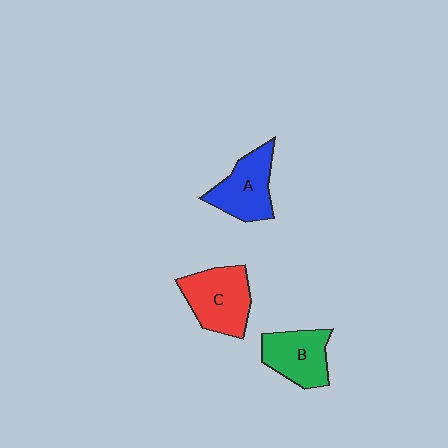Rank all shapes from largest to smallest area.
From largest to smallest: C (red), A (blue), B (green).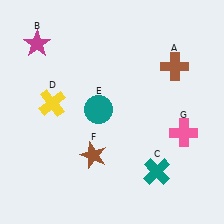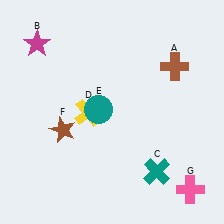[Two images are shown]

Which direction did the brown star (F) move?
The brown star (F) moved left.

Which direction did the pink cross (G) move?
The pink cross (G) moved down.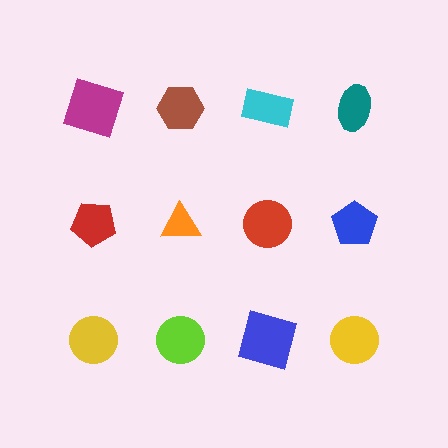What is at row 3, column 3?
A blue square.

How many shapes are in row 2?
4 shapes.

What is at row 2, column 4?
A blue pentagon.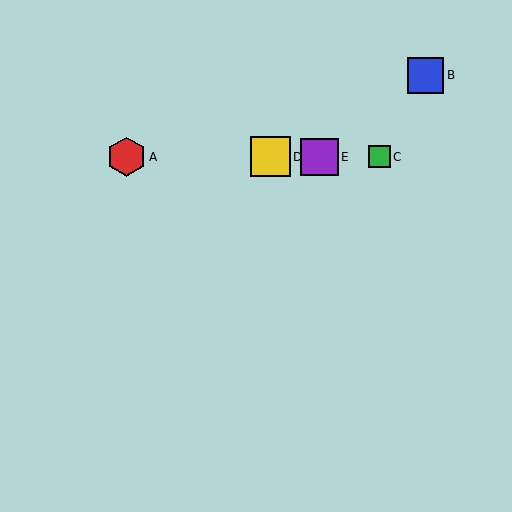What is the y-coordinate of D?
Object D is at y≈157.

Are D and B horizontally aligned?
No, D is at y≈157 and B is at y≈75.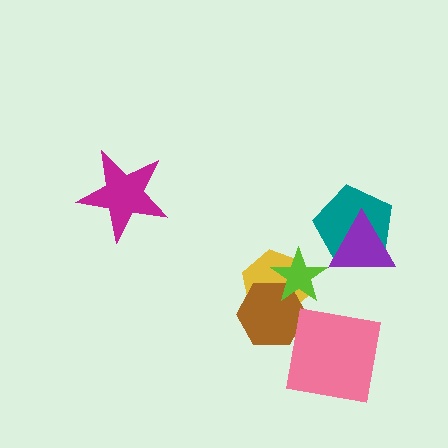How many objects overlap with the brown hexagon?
2 objects overlap with the brown hexagon.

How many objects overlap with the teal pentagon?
1 object overlaps with the teal pentagon.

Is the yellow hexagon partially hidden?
Yes, it is partially covered by another shape.